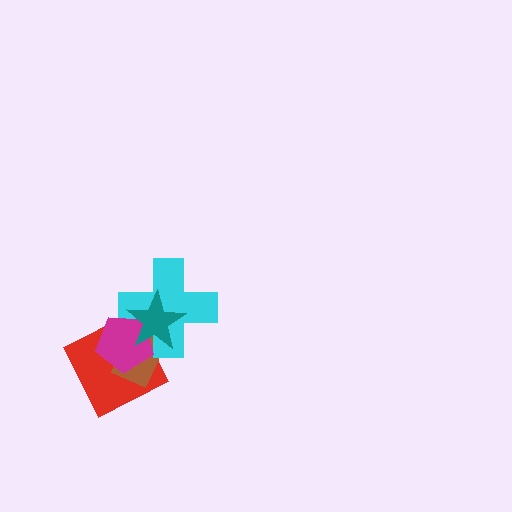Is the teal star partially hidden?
No, no other shape covers it.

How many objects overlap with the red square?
4 objects overlap with the red square.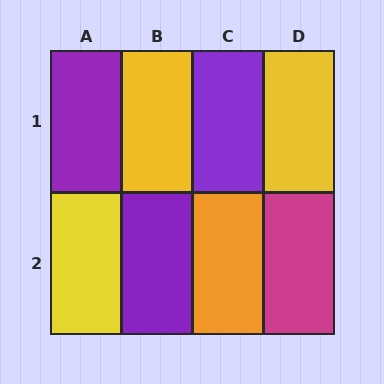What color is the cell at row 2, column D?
Magenta.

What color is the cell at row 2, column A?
Yellow.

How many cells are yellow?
3 cells are yellow.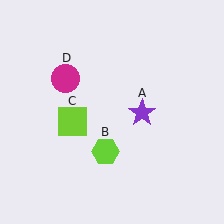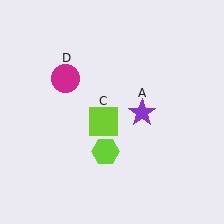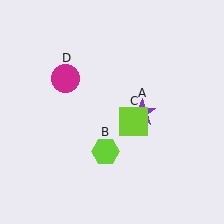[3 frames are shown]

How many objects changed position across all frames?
1 object changed position: lime square (object C).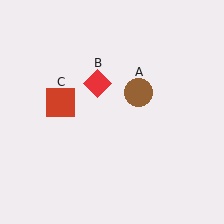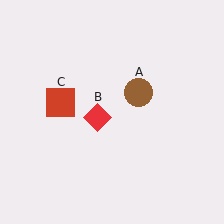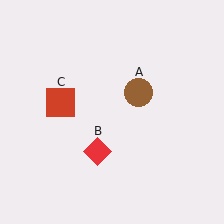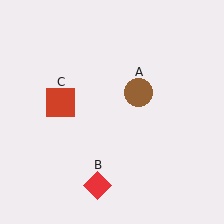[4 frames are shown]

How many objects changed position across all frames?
1 object changed position: red diamond (object B).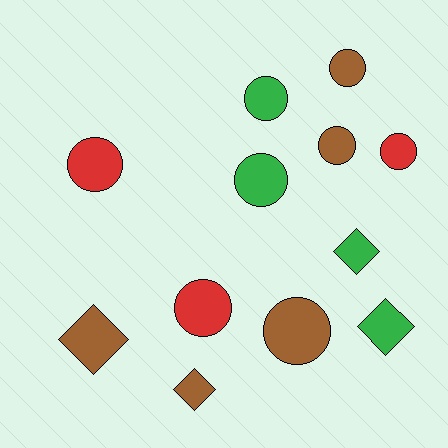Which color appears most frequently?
Brown, with 5 objects.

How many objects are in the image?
There are 12 objects.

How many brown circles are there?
There are 3 brown circles.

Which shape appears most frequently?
Circle, with 8 objects.